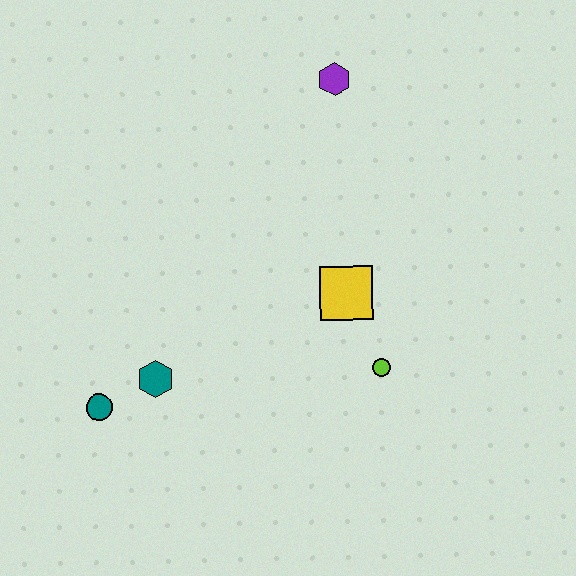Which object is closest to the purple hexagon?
The yellow square is closest to the purple hexagon.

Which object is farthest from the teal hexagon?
The purple hexagon is farthest from the teal hexagon.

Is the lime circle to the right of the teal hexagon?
Yes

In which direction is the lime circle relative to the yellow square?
The lime circle is below the yellow square.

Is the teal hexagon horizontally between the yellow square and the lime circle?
No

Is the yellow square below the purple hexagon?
Yes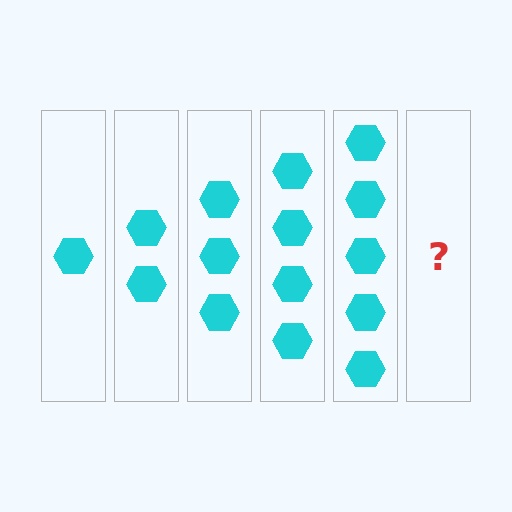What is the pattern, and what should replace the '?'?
The pattern is that each step adds one more hexagon. The '?' should be 6 hexagons.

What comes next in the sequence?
The next element should be 6 hexagons.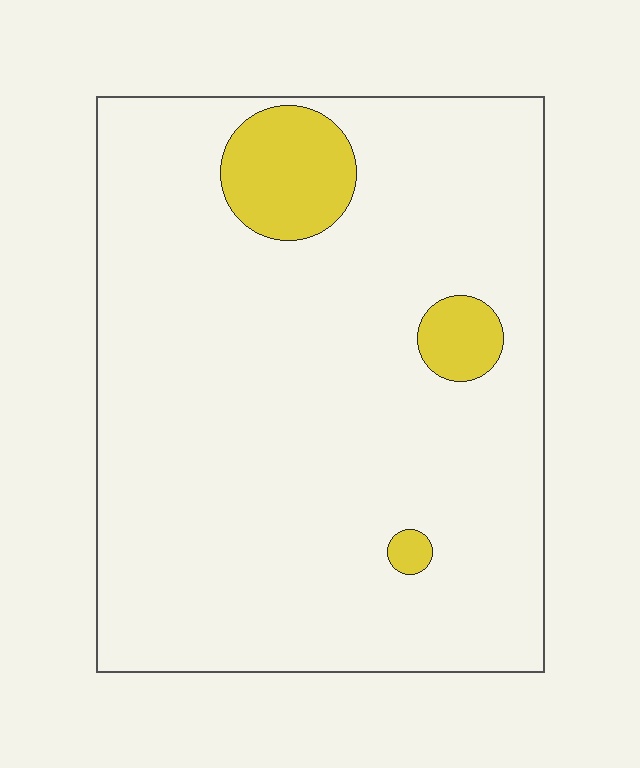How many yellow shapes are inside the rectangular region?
3.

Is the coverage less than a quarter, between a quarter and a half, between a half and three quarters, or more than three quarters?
Less than a quarter.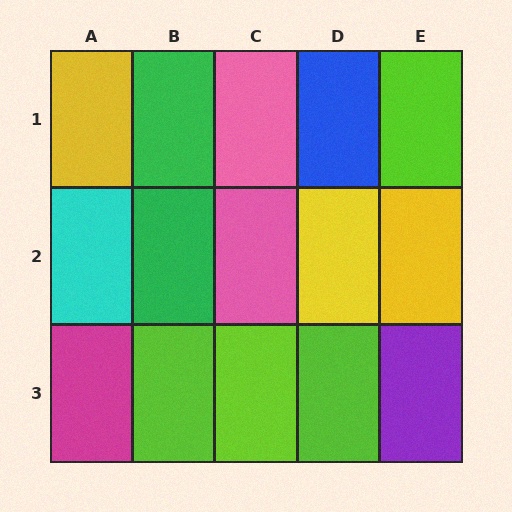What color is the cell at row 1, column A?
Yellow.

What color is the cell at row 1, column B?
Green.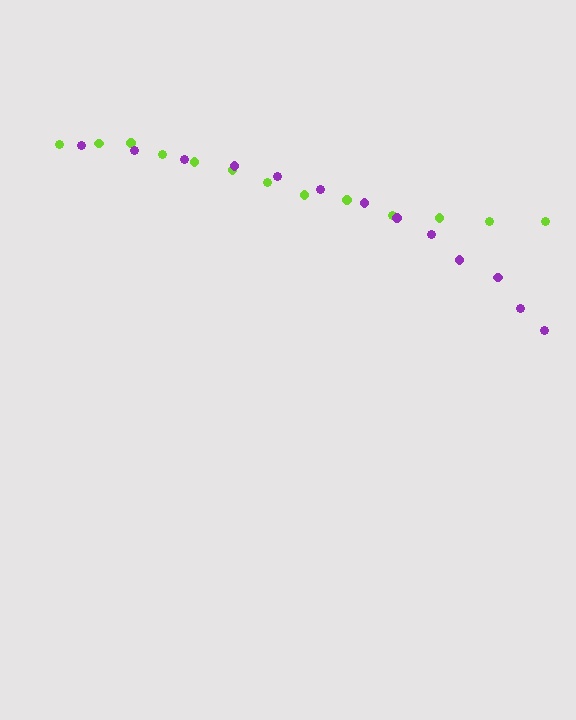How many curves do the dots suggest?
There are 2 distinct paths.